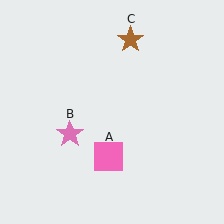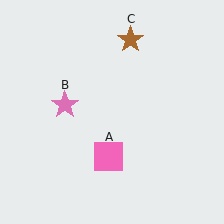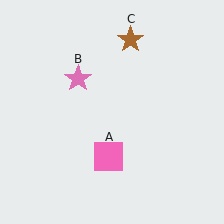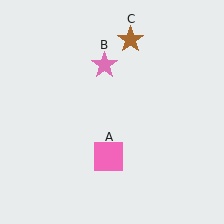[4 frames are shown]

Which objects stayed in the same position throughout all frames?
Pink square (object A) and brown star (object C) remained stationary.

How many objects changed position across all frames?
1 object changed position: pink star (object B).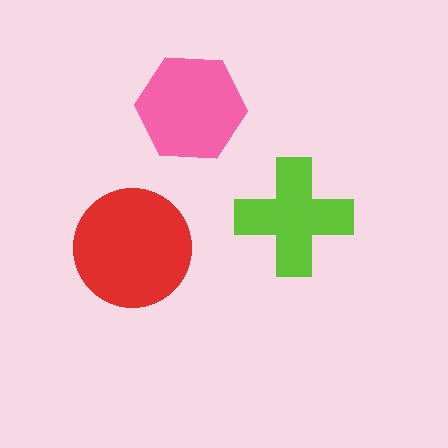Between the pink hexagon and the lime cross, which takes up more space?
The pink hexagon.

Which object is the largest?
The red circle.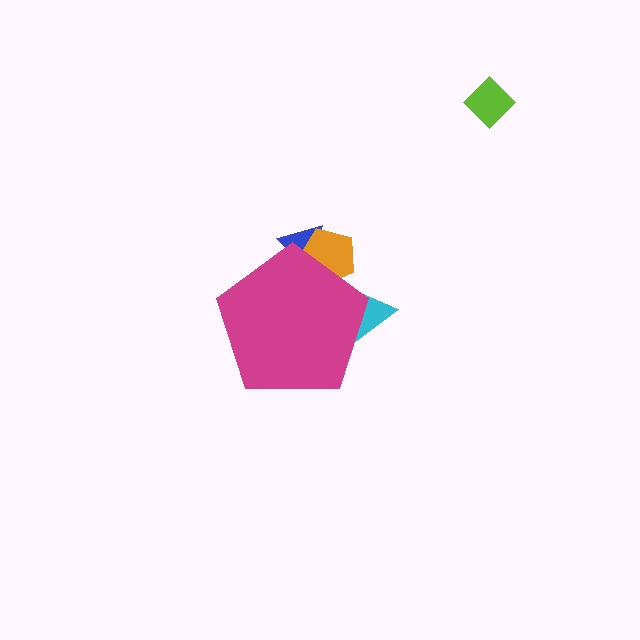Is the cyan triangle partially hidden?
Yes, the cyan triangle is partially hidden behind the magenta pentagon.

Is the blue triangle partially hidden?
Yes, the blue triangle is partially hidden behind the magenta pentagon.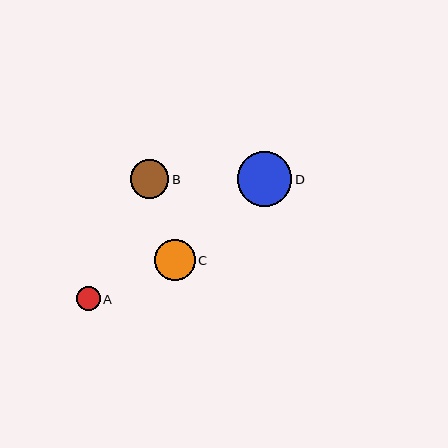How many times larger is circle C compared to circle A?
Circle C is approximately 1.7 times the size of circle A.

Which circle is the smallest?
Circle A is the smallest with a size of approximately 24 pixels.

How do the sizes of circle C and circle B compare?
Circle C and circle B are approximately the same size.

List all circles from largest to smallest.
From largest to smallest: D, C, B, A.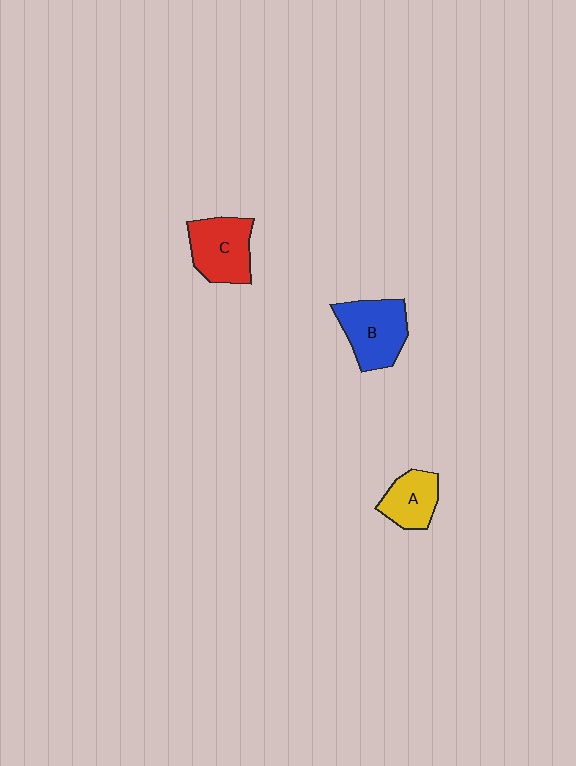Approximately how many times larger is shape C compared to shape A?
Approximately 1.4 times.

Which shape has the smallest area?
Shape A (yellow).